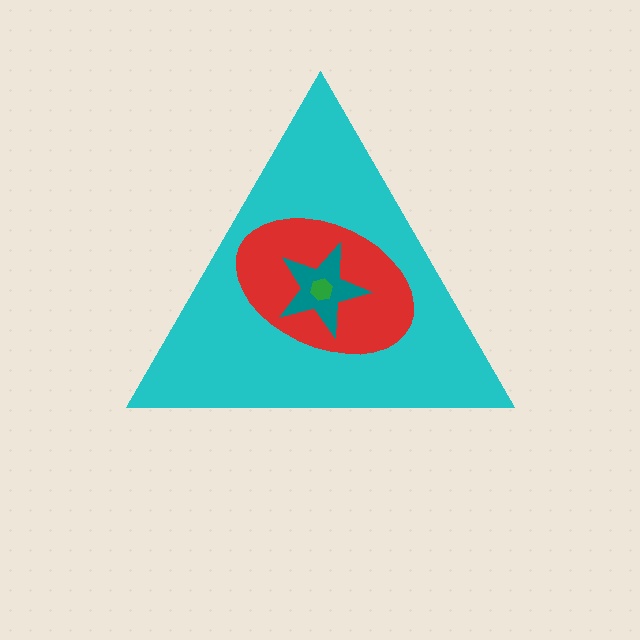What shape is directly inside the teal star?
The green hexagon.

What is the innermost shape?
The green hexagon.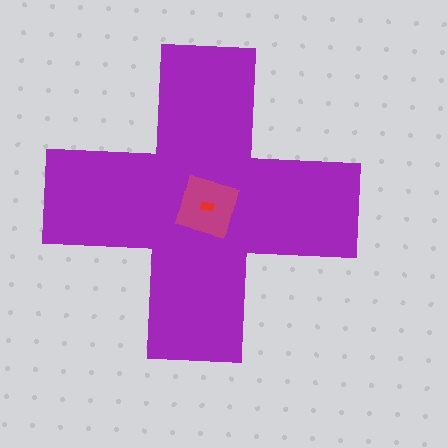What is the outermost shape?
The purple cross.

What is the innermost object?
The red rectangle.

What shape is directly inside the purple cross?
The magenta square.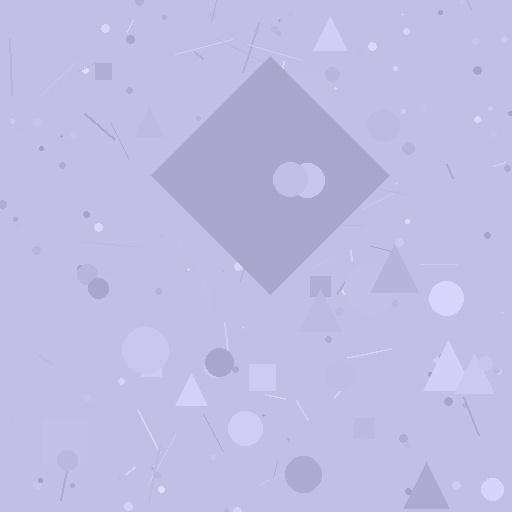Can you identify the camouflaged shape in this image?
The camouflaged shape is a diamond.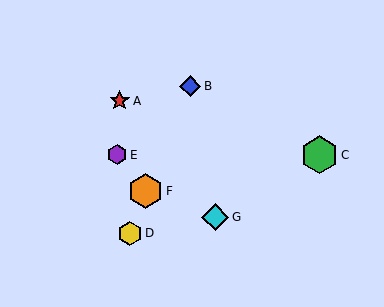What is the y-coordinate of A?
Object A is at y≈101.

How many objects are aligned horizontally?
2 objects (C, E) are aligned horizontally.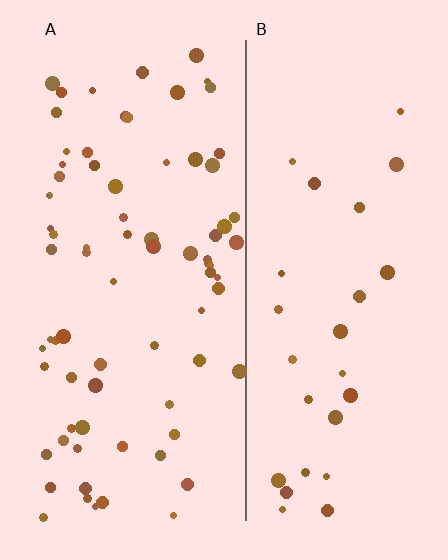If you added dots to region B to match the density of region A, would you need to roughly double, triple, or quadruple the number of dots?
Approximately triple.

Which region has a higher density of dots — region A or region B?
A (the left).